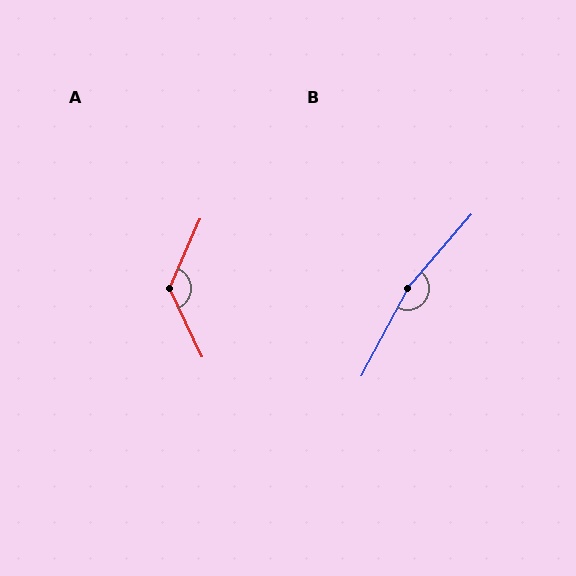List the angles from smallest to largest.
A (130°), B (167°).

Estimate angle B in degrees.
Approximately 167 degrees.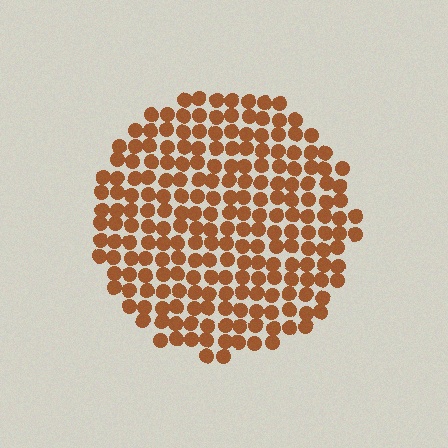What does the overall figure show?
The overall figure shows a circle.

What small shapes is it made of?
It is made of small circles.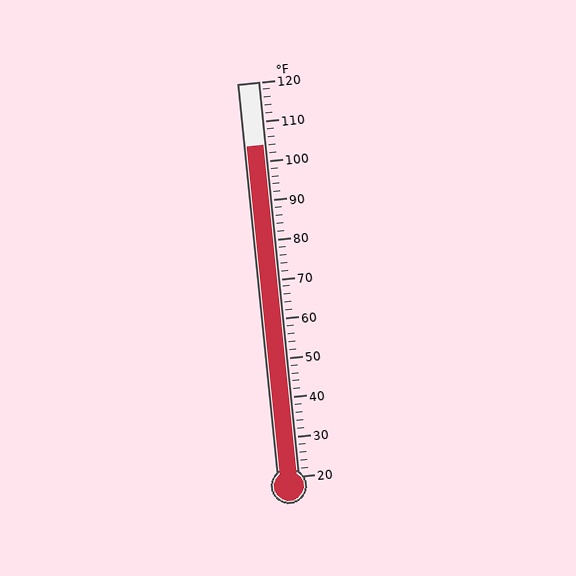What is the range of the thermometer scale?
The thermometer scale ranges from 20°F to 120°F.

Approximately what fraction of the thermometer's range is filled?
The thermometer is filled to approximately 85% of its range.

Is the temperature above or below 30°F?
The temperature is above 30°F.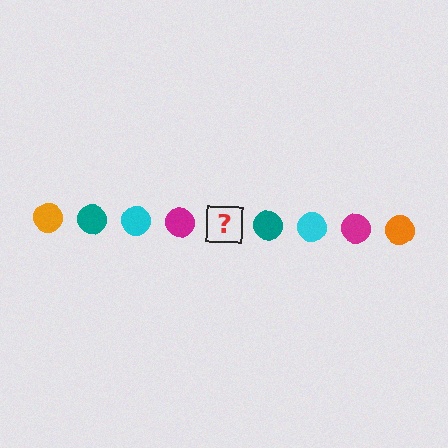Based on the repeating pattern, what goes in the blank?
The blank should be an orange circle.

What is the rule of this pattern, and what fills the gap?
The rule is that the pattern cycles through orange, teal, cyan, magenta circles. The gap should be filled with an orange circle.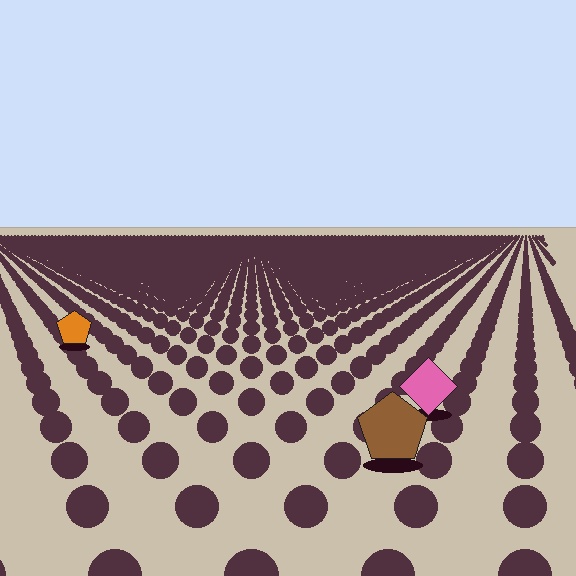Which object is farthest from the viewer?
The orange pentagon is farthest from the viewer. It appears smaller and the ground texture around it is denser.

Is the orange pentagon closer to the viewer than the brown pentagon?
No. The brown pentagon is closer — you can tell from the texture gradient: the ground texture is coarser near it.